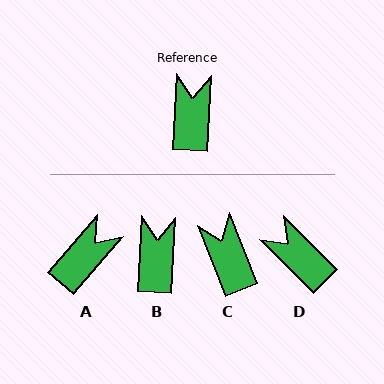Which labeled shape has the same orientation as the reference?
B.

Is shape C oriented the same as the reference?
No, it is off by about 24 degrees.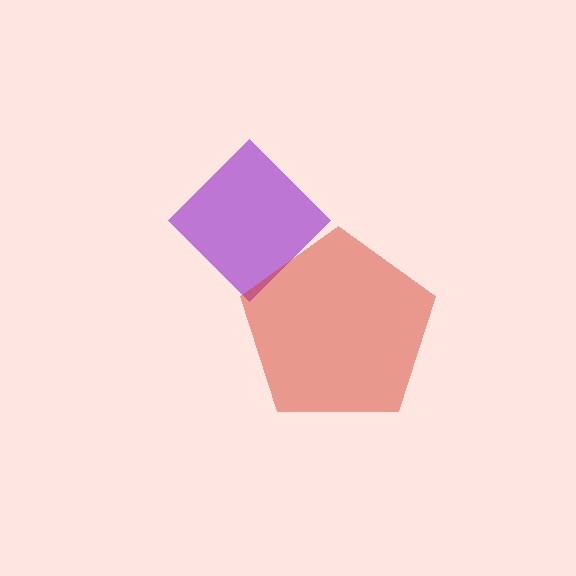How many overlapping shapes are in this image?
There are 2 overlapping shapes in the image.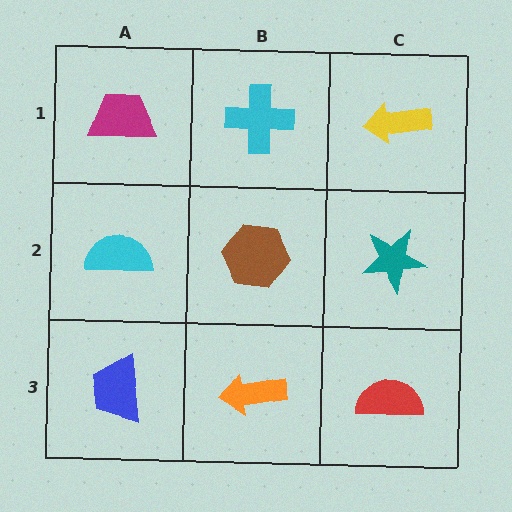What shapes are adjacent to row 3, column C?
A teal star (row 2, column C), an orange arrow (row 3, column B).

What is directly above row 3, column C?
A teal star.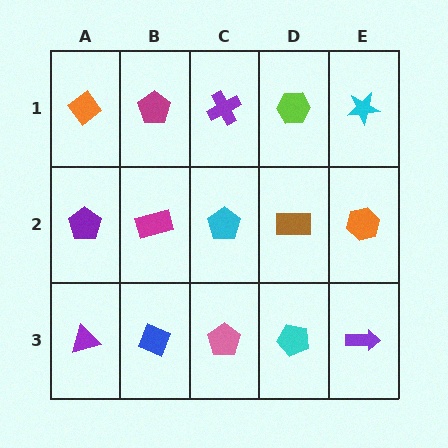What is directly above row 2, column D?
A lime hexagon.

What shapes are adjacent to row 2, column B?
A magenta pentagon (row 1, column B), a blue diamond (row 3, column B), a purple pentagon (row 2, column A), a cyan pentagon (row 2, column C).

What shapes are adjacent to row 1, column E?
An orange hexagon (row 2, column E), a lime hexagon (row 1, column D).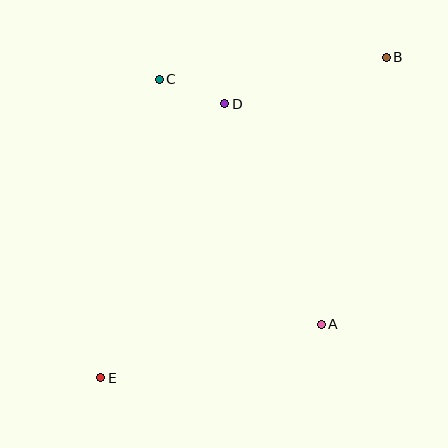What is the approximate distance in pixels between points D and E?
The distance between D and E is approximately 301 pixels.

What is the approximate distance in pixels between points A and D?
The distance between A and D is approximately 240 pixels.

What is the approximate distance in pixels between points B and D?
The distance between B and D is approximately 168 pixels.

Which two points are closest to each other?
Points C and D are closest to each other.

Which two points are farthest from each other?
Points B and E are farthest from each other.